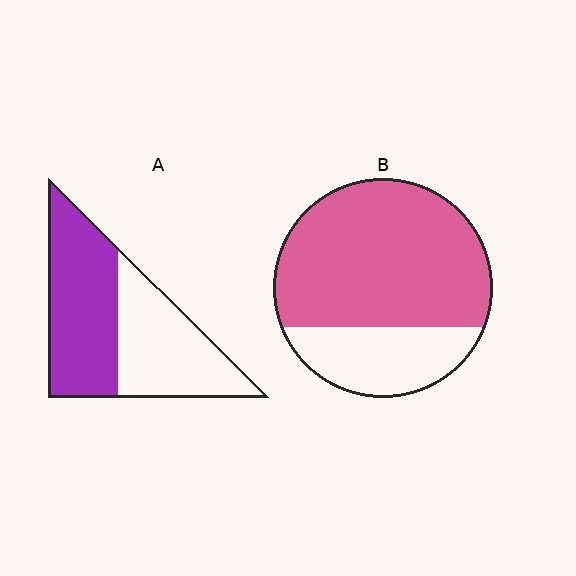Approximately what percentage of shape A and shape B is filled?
A is approximately 55% and B is approximately 70%.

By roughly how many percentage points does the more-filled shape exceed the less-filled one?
By roughly 20 percentage points (B over A).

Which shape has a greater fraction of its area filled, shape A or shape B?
Shape B.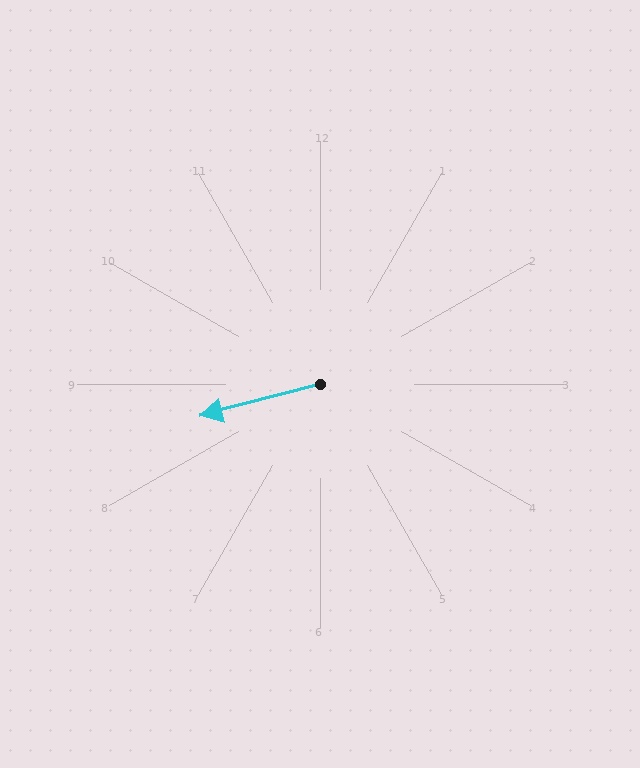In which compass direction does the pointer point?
West.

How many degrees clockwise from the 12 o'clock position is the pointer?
Approximately 255 degrees.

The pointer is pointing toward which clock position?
Roughly 9 o'clock.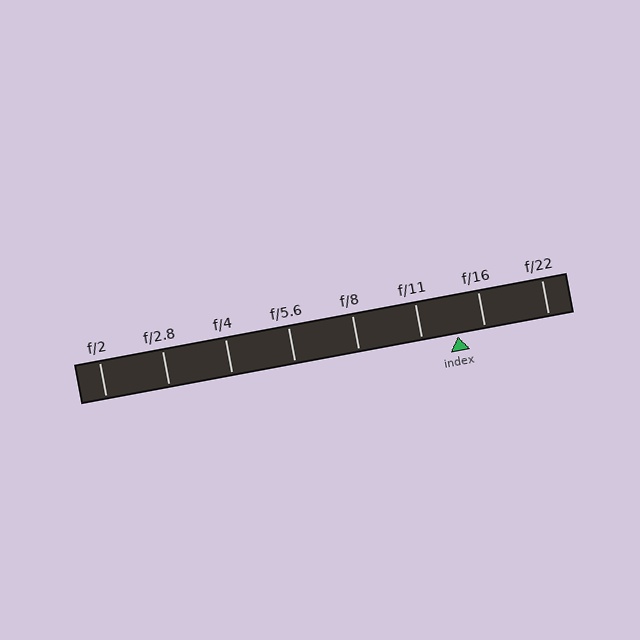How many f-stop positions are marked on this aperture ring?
There are 8 f-stop positions marked.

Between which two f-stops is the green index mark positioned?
The index mark is between f/11 and f/16.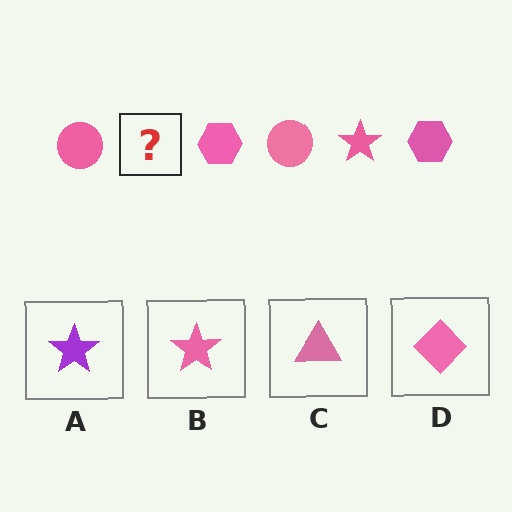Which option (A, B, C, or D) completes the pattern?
B.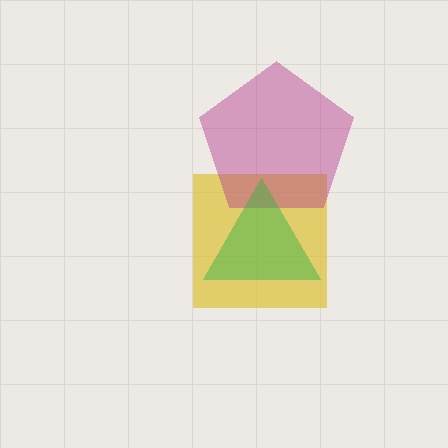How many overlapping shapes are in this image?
There are 3 overlapping shapes in the image.